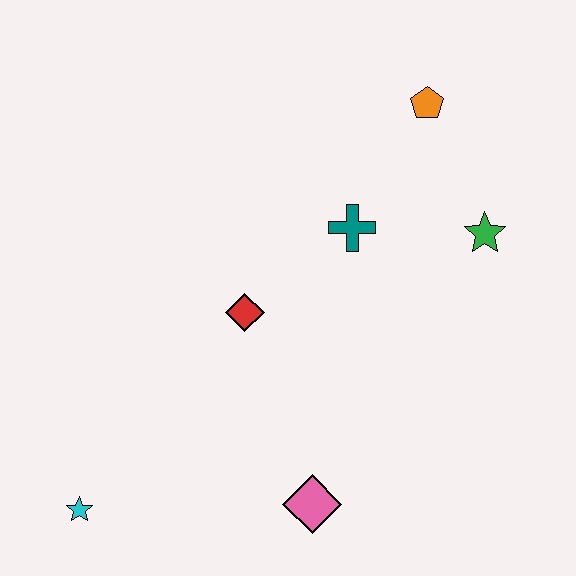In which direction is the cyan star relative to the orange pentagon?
The cyan star is below the orange pentagon.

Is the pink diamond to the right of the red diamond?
Yes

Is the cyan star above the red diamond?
No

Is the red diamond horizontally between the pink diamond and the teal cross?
No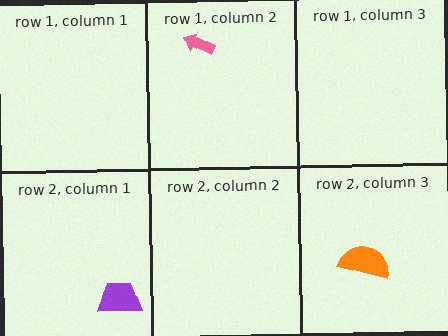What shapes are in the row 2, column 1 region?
The purple trapezoid.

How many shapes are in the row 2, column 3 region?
1.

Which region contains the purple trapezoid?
The row 2, column 1 region.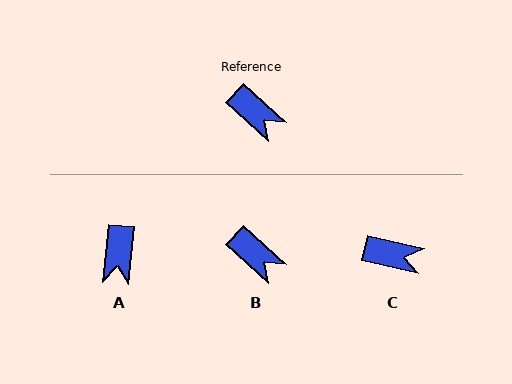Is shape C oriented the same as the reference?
No, it is off by about 30 degrees.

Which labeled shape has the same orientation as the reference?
B.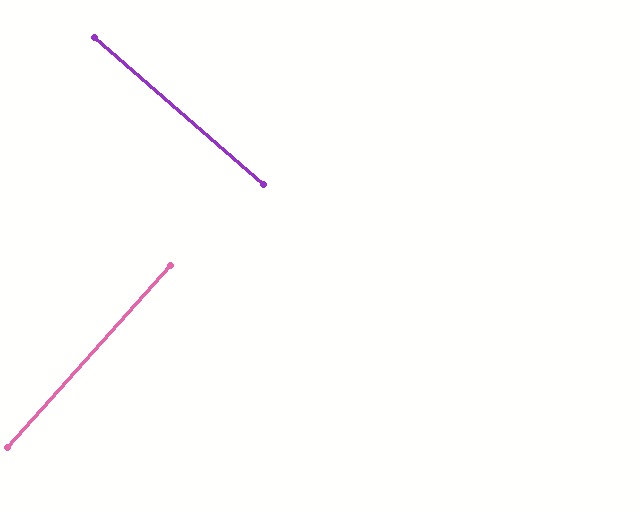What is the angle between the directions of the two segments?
Approximately 89 degrees.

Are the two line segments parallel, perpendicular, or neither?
Perpendicular — they meet at approximately 89°.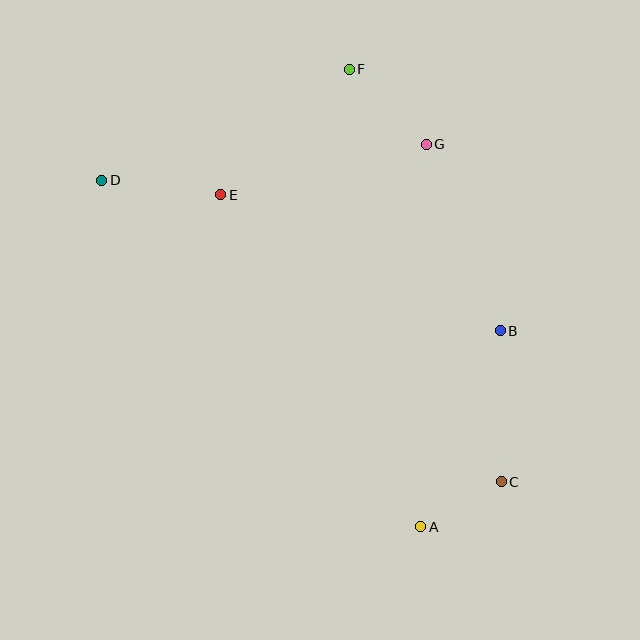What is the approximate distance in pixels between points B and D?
The distance between B and D is approximately 426 pixels.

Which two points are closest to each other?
Points A and C are closest to each other.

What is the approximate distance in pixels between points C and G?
The distance between C and G is approximately 345 pixels.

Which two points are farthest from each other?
Points C and D are farthest from each other.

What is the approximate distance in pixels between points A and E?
The distance between A and E is approximately 387 pixels.